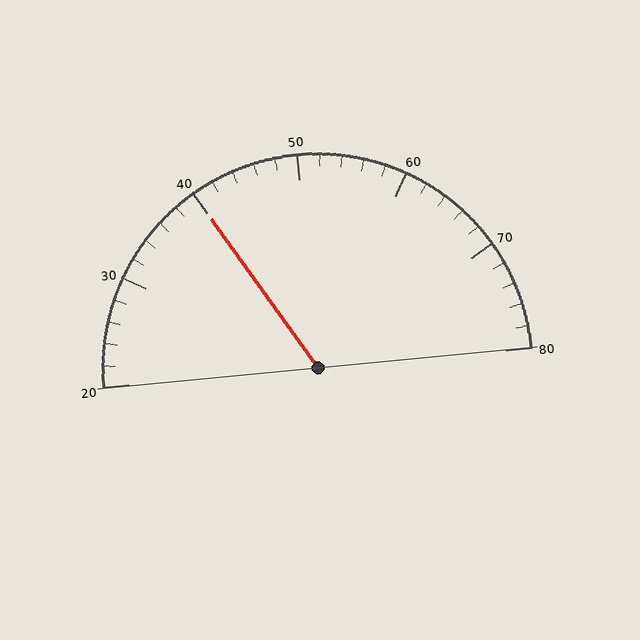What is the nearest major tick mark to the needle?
The nearest major tick mark is 40.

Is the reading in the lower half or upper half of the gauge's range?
The reading is in the lower half of the range (20 to 80).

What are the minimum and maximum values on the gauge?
The gauge ranges from 20 to 80.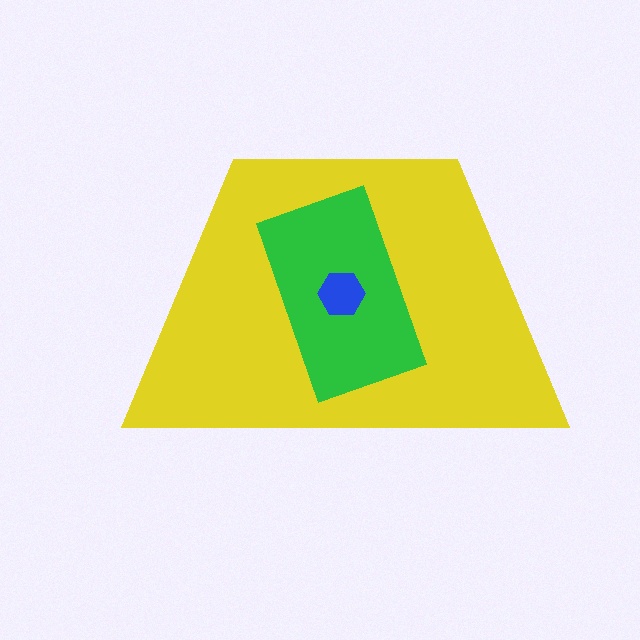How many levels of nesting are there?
3.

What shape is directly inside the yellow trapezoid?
The green rectangle.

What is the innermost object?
The blue hexagon.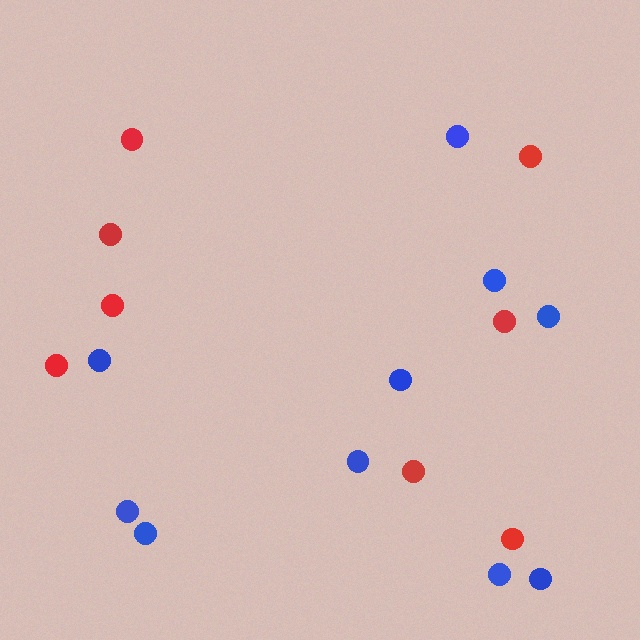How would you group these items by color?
There are 2 groups: one group of blue circles (10) and one group of red circles (8).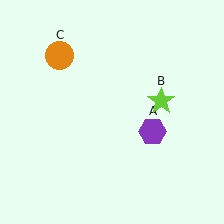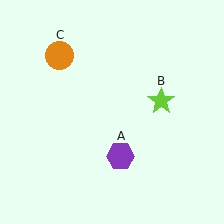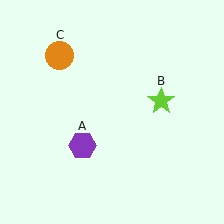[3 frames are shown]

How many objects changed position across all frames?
1 object changed position: purple hexagon (object A).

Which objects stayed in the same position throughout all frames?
Lime star (object B) and orange circle (object C) remained stationary.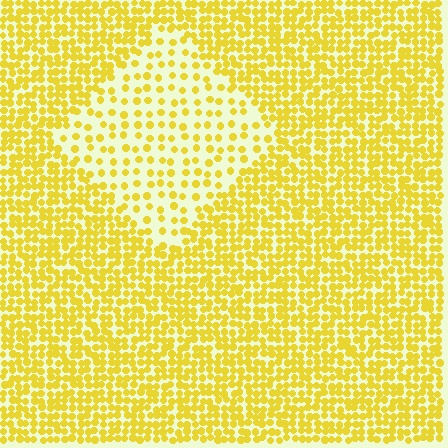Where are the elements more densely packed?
The elements are more densely packed outside the diamond boundary.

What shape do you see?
I see a diamond.